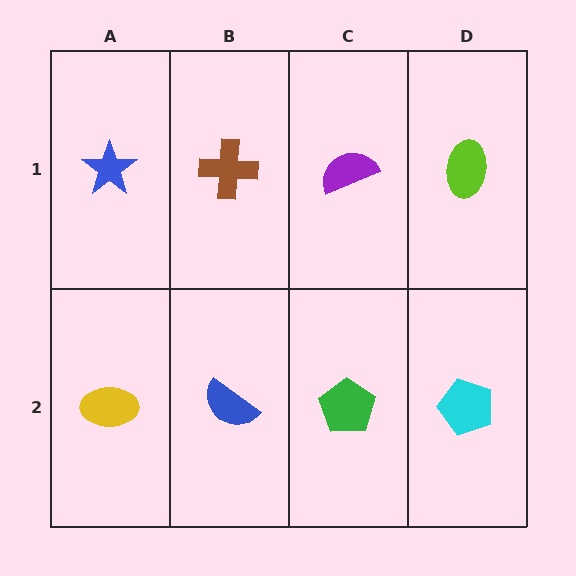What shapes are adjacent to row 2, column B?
A brown cross (row 1, column B), a yellow ellipse (row 2, column A), a green pentagon (row 2, column C).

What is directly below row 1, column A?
A yellow ellipse.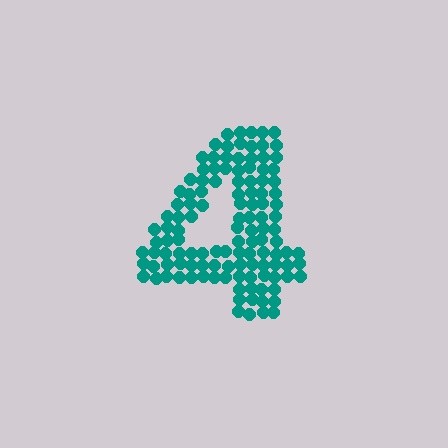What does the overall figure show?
The overall figure shows the digit 4.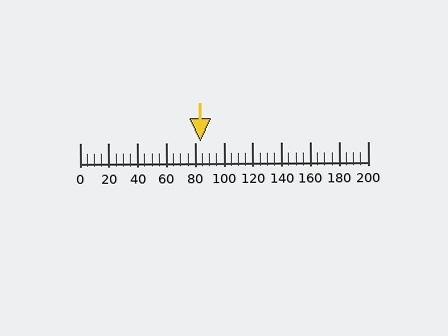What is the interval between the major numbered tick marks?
The major tick marks are spaced 20 units apart.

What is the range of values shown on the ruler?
The ruler shows values from 0 to 200.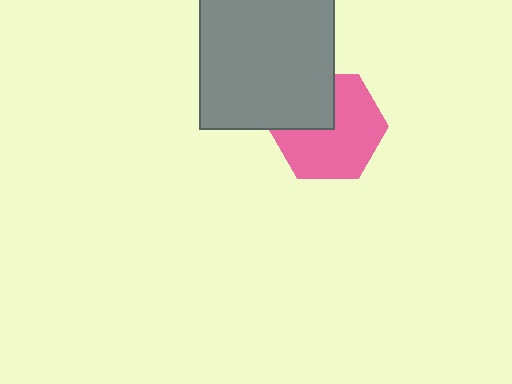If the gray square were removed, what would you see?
You would see the complete pink hexagon.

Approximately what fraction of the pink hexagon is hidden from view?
Roughly 31% of the pink hexagon is hidden behind the gray square.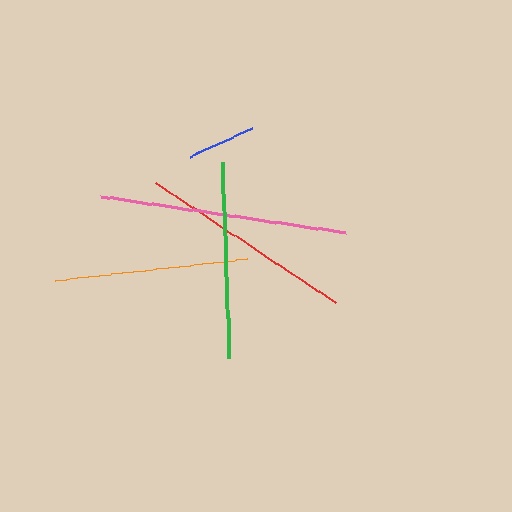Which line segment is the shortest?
The blue line is the shortest at approximately 68 pixels.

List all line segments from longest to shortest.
From longest to shortest: pink, red, green, orange, blue.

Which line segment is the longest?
The pink line is the longest at approximately 248 pixels.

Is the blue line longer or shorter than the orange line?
The orange line is longer than the blue line.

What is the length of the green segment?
The green segment is approximately 196 pixels long.